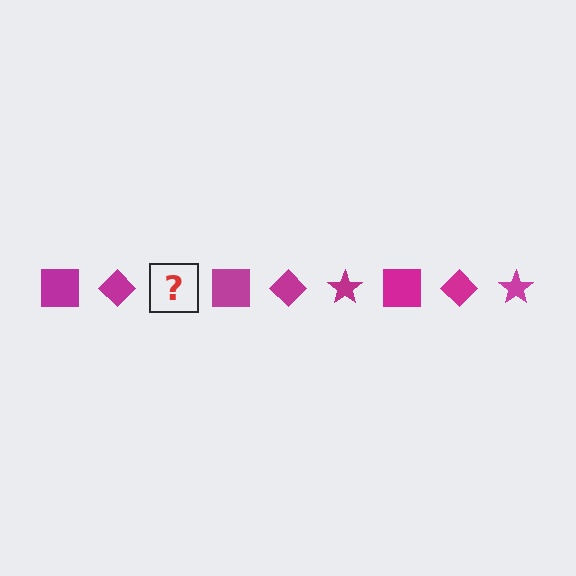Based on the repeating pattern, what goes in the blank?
The blank should be a magenta star.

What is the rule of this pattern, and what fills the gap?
The rule is that the pattern cycles through square, diamond, star shapes in magenta. The gap should be filled with a magenta star.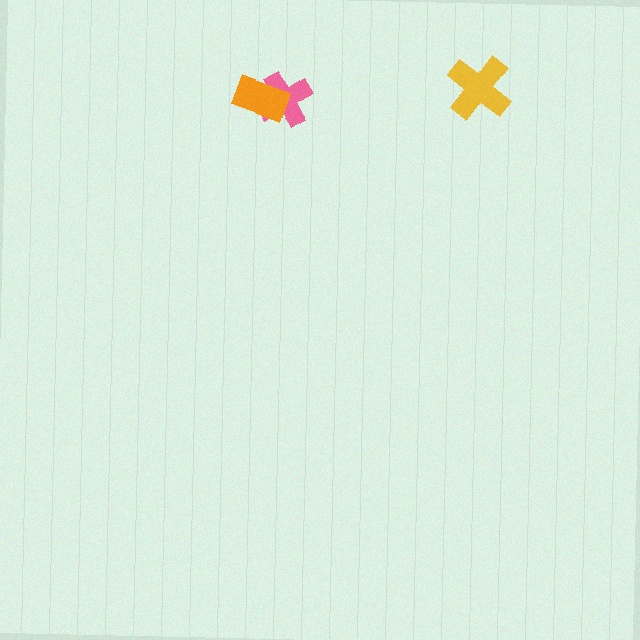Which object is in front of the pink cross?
The orange rectangle is in front of the pink cross.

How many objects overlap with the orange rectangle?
1 object overlaps with the orange rectangle.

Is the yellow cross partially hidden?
No, no other shape covers it.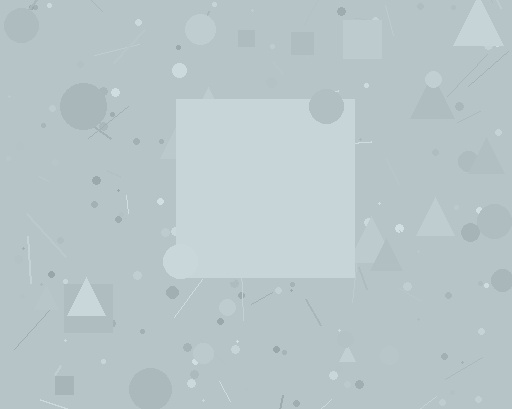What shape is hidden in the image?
A square is hidden in the image.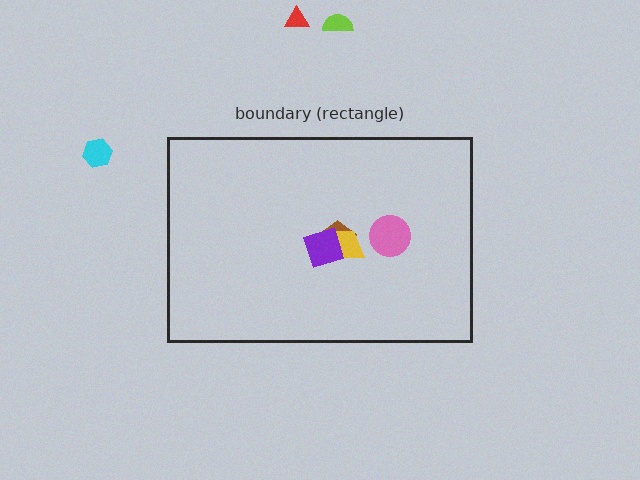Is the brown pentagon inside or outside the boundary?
Inside.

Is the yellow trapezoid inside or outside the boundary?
Inside.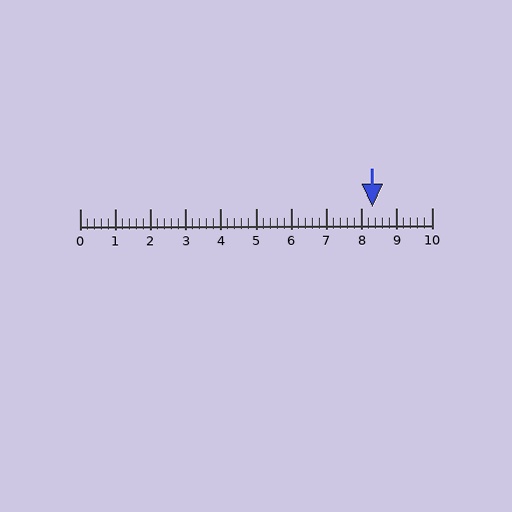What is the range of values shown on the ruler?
The ruler shows values from 0 to 10.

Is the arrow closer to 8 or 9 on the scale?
The arrow is closer to 8.